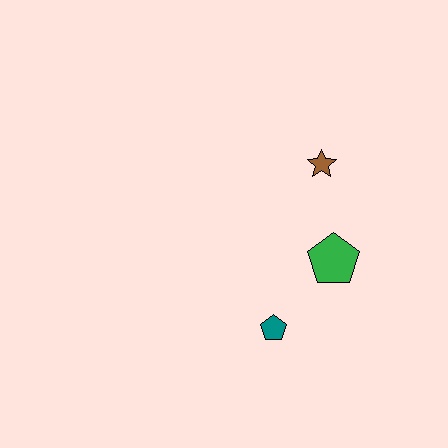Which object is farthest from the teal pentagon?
The brown star is farthest from the teal pentagon.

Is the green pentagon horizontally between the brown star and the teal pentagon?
No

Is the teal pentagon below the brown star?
Yes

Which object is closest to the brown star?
The green pentagon is closest to the brown star.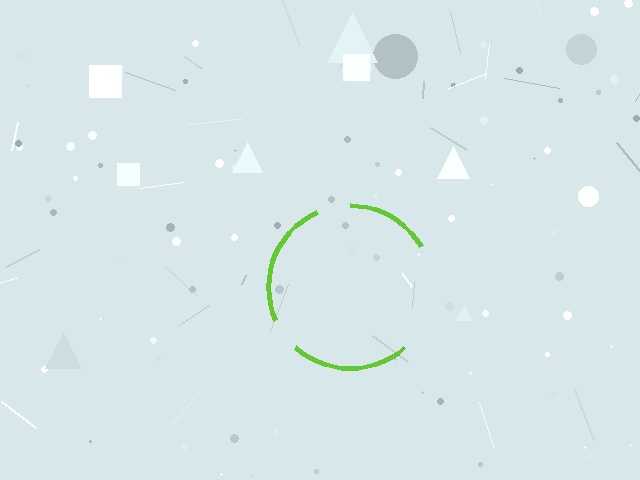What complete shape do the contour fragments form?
The contour fragments form a circle.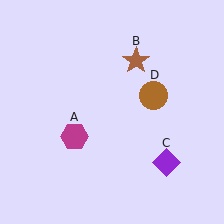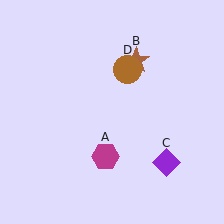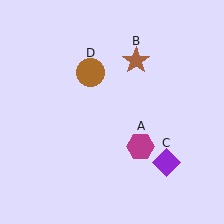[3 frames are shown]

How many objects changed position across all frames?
2 objects changed position: magenta hexagon (object A), brown circle (object D).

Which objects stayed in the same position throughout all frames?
Brown star (object B) and purple diamond (object C) remained stationary.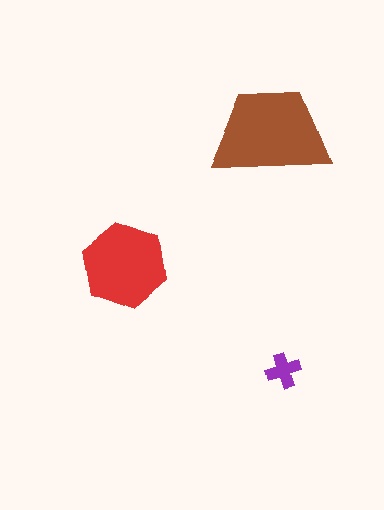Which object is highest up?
The brown trapezoid is topmost.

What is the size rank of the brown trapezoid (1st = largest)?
1st.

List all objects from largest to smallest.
The brown trapezoid, the red hexagon, the purple cross.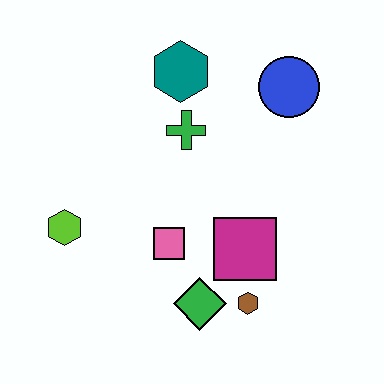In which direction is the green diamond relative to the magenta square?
The green diamond is below the magenta square.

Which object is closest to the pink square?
The green diamond is closest to the pink square.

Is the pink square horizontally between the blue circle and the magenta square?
No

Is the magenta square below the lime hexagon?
Yes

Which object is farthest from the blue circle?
The lime hexagon is farthest from the blue circle.